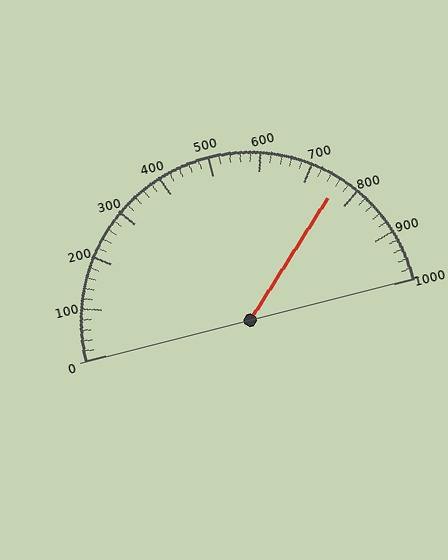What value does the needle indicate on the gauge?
The needle indicates approximately 760.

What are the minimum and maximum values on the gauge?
The gauge ranges from 0 to 1000.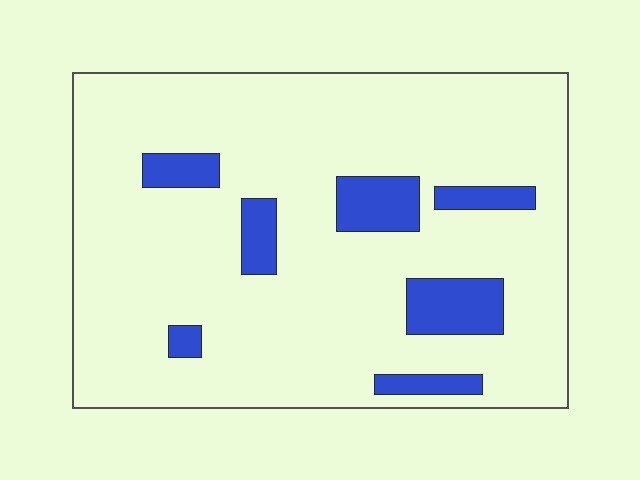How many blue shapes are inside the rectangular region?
7.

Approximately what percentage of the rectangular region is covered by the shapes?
Approximately 15%.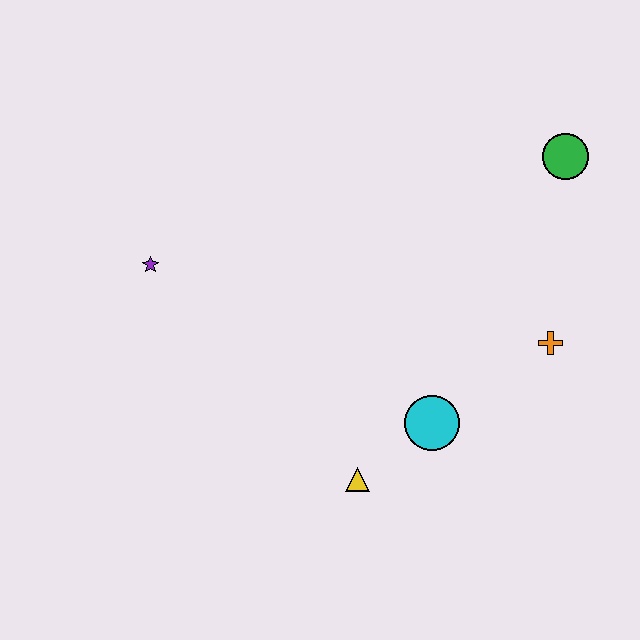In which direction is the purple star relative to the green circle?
The purple star is to the left of the green circle.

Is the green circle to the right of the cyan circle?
Yes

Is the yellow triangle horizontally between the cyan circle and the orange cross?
No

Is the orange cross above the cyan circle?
Yes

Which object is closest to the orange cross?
The cyan circle is closest to the orange cross.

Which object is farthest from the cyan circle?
The purple star is farthest from the cyan circle.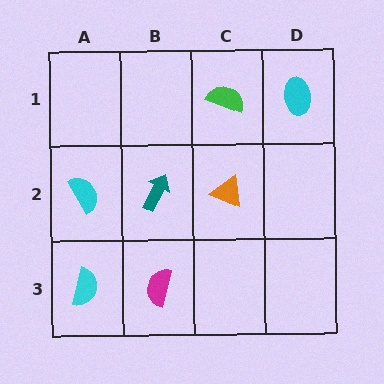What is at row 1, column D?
A cyan ellipse.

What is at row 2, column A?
A cyan semicircle.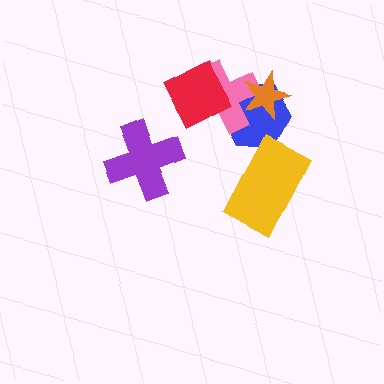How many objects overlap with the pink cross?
3 objects overlap with the pink cross.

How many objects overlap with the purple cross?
0 objects overlap with the purple cross.